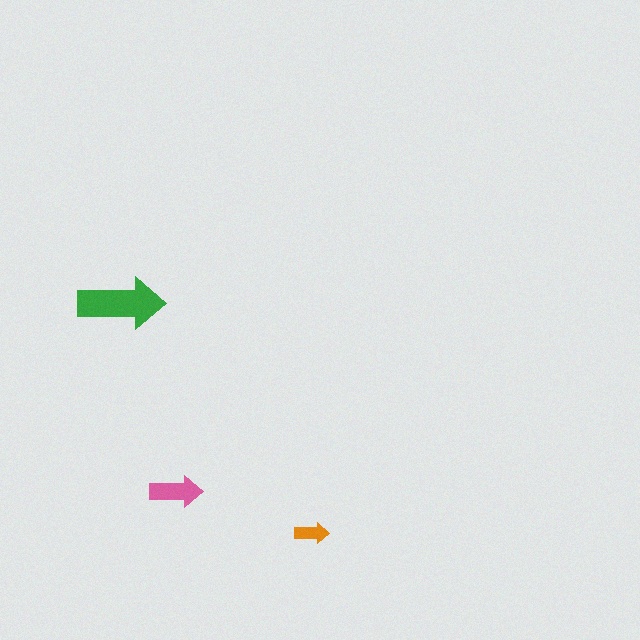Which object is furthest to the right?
The orange arrow is rightmost.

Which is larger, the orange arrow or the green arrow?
The green one.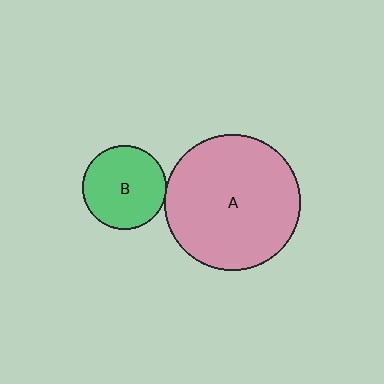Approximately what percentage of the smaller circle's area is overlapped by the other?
Approximately 5%.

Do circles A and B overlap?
Yes.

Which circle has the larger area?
Circle A (pink).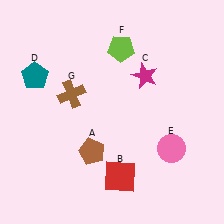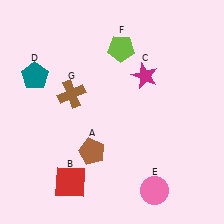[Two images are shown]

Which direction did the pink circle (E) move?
The pink circle (E) moved down.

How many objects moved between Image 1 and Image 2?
2 objects moved between the two images.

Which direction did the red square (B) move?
The red square (B) moved left.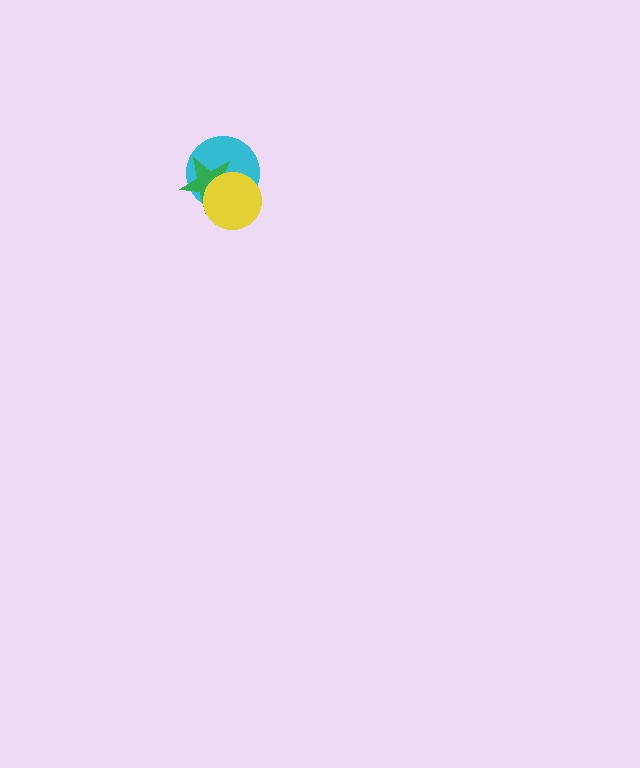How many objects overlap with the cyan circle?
2 objects overlap with the cyan circle.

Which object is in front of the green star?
The yellow circle is in front of the green star.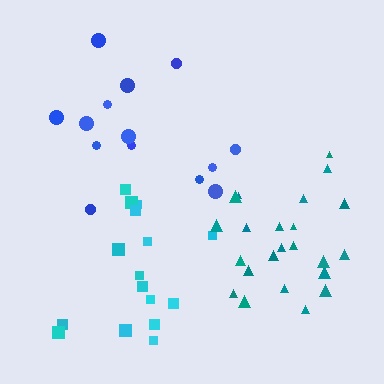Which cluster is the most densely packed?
Teal.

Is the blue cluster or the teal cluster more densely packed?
Teal.